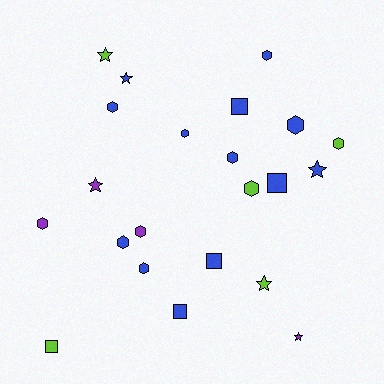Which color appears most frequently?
Blue, with 13 objects.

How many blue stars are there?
There are 2 blue stars.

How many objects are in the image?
There are 22 objects.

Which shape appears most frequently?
Hexagon, with 11 objects.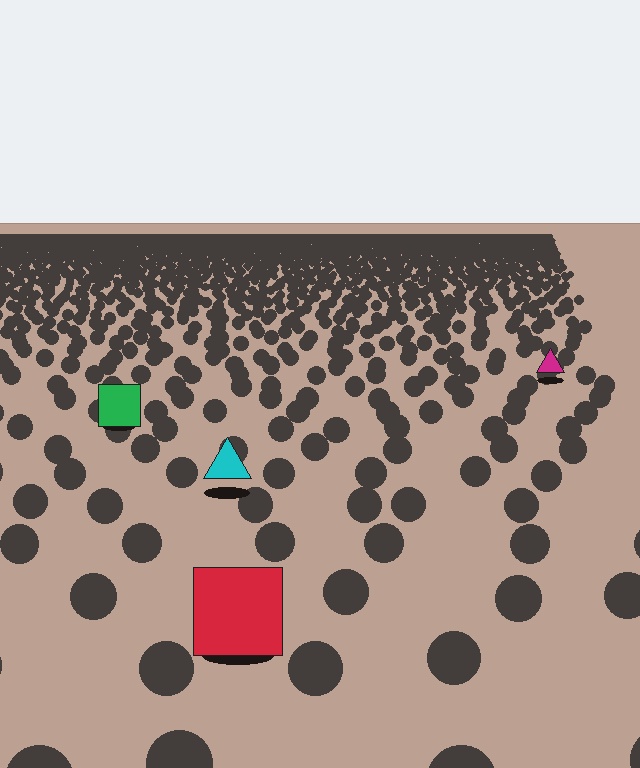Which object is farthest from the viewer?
The magenta triangle is farthest from the viewer. It appears smaller and the ground texture around it is denser.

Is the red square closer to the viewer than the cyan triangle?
Yes. The red square is closer — you can tell from the texture gradient: the ground texture is coarser near it.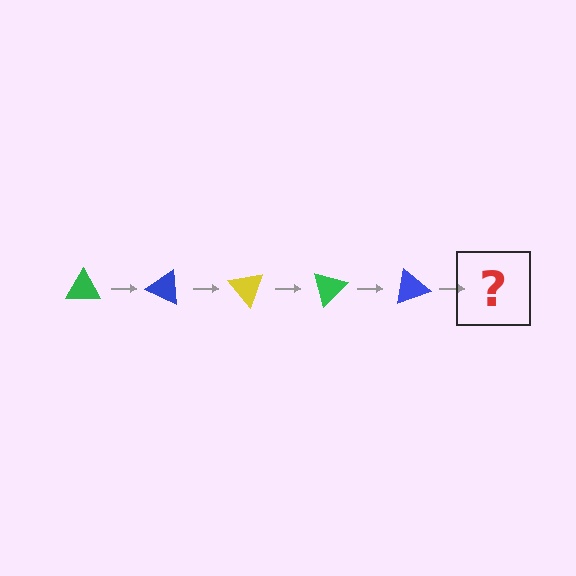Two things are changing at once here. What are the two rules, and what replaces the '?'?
The two rules are that it rotates 25 degrees each step and the color cycles through green, blue, and yellow. The '?' should be a yellow triangle, rotated 125 degrees from the start.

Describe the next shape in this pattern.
It should be a yellow triangle, rotated 125 degrees from the start.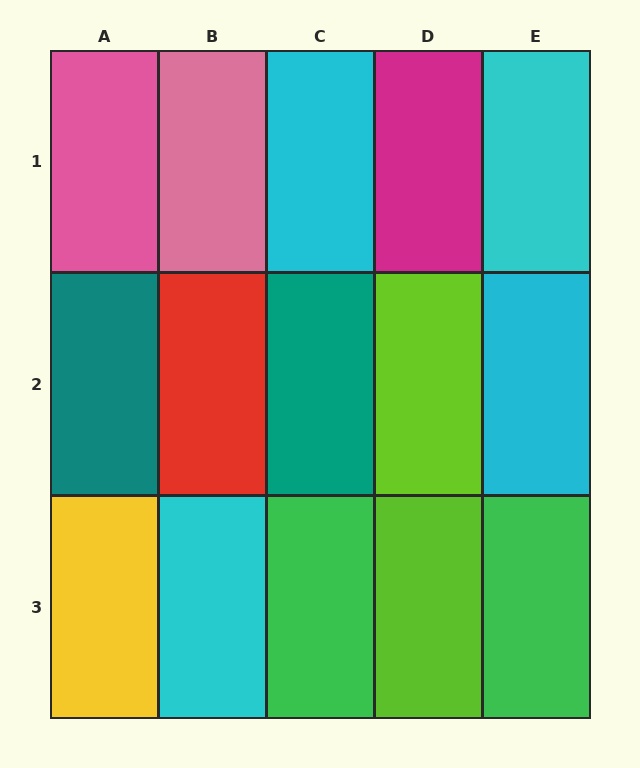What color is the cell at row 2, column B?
Red.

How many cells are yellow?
1 cell is yellow.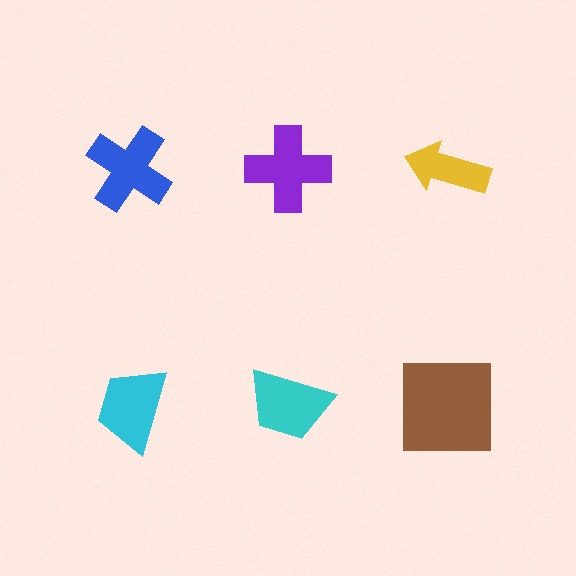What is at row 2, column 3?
A brown square.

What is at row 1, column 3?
A yellow arrow.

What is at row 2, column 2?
A cyan trapezoid.